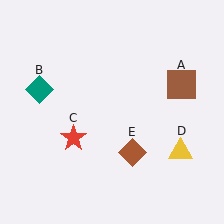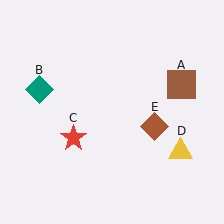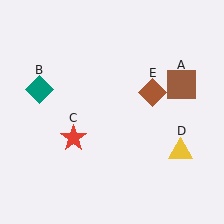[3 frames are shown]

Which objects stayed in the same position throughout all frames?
Brown square (object A) and teal diamond (object B) and red star (object C) and yellow triangle (object D) remained stationary.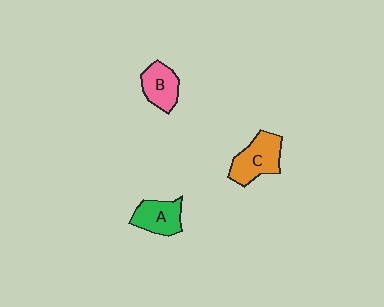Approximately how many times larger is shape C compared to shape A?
Approximately 1.3 times.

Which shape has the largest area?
Shape C (orange).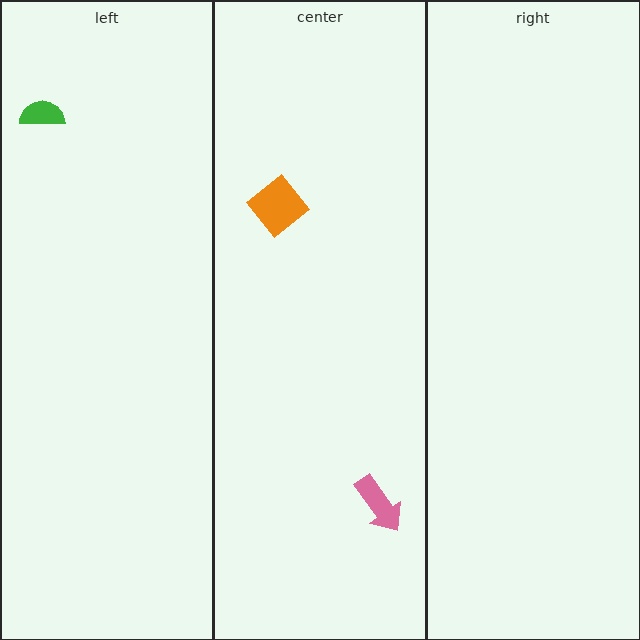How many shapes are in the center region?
2.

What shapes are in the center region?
The pink arrow, the orange diamond.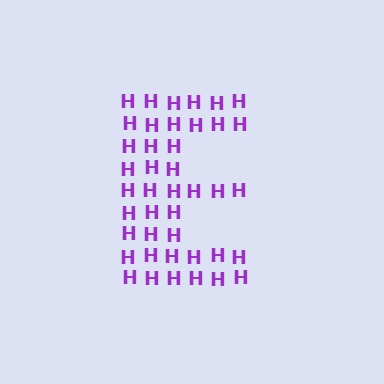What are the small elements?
The small elements are letter H's.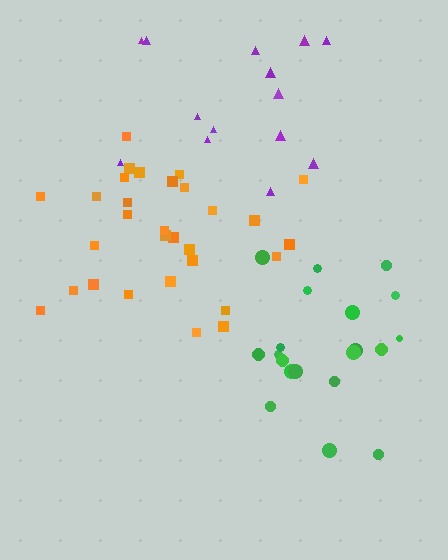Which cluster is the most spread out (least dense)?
Purple.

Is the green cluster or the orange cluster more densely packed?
Orange.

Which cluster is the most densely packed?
Orange.